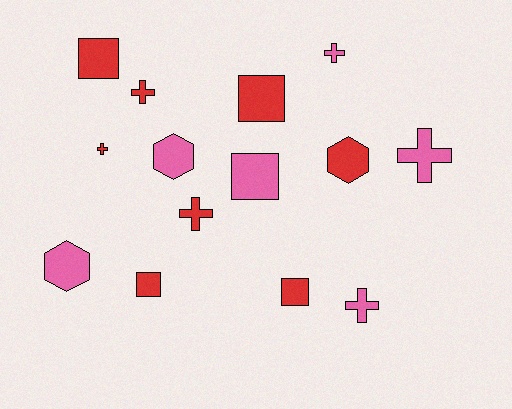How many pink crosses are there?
There are 3 pink crosses.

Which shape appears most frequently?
Cross, with 6 objects.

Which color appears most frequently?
Red, with 8 objects.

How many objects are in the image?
There are 14 objects.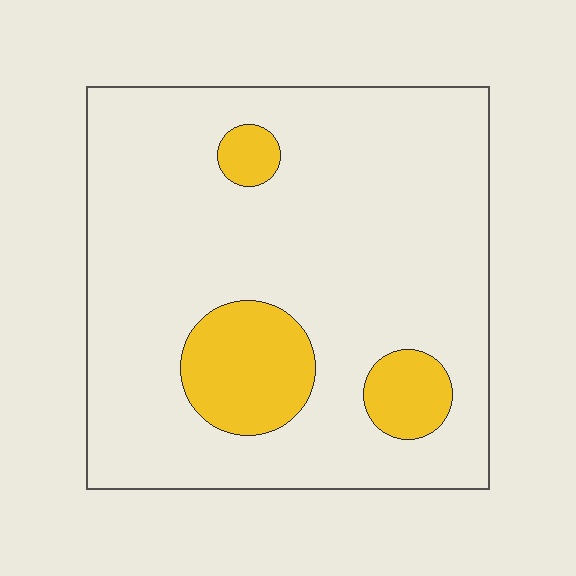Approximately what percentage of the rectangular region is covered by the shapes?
Approximately 15%.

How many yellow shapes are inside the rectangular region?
3.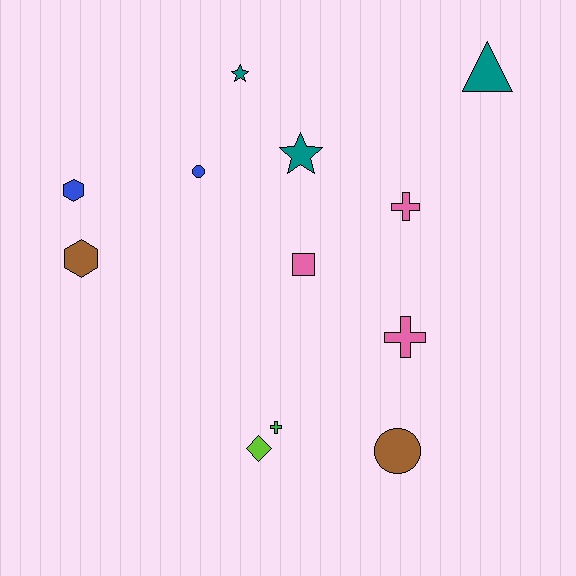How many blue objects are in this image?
There are 2 blue objects.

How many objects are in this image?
There are 12 objects.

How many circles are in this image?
There are 2 circles.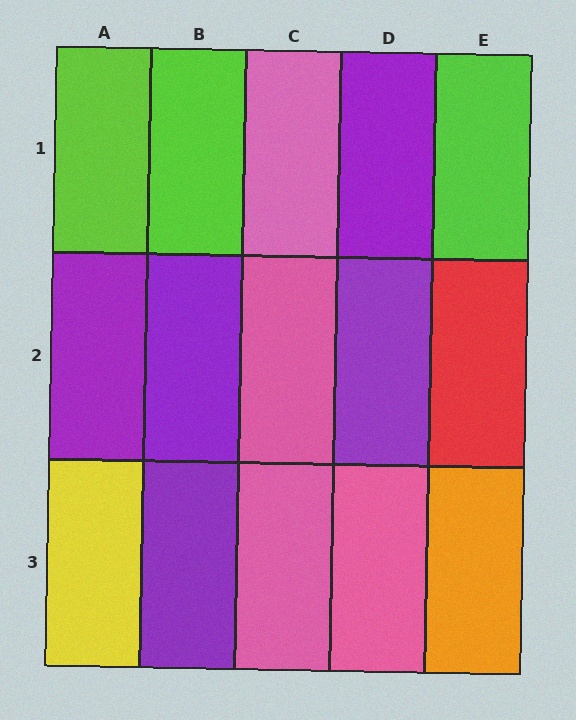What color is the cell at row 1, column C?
Pink.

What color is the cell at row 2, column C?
Pink.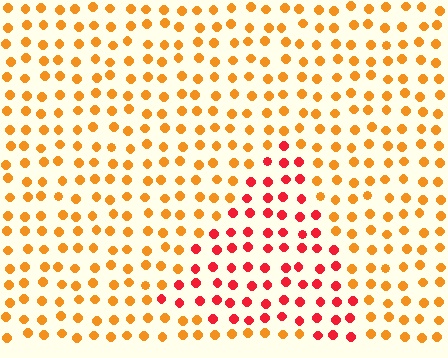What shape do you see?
I see a triangle.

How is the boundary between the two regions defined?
The boundary is defined purely by a slight shift in hue (about 40 degrees). Spacing, size, and orientation are identical on both sides.